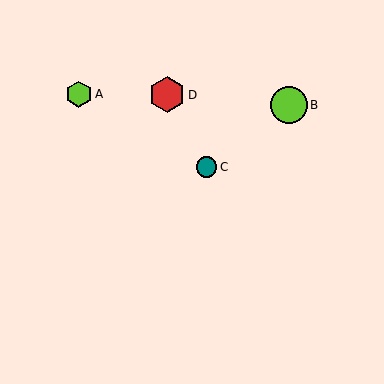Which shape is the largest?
The lime circle (labeled B) is the largest.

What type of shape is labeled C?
Shape C is a teal circle.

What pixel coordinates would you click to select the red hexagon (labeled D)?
Click at (167, 95) to select the red hexagon D.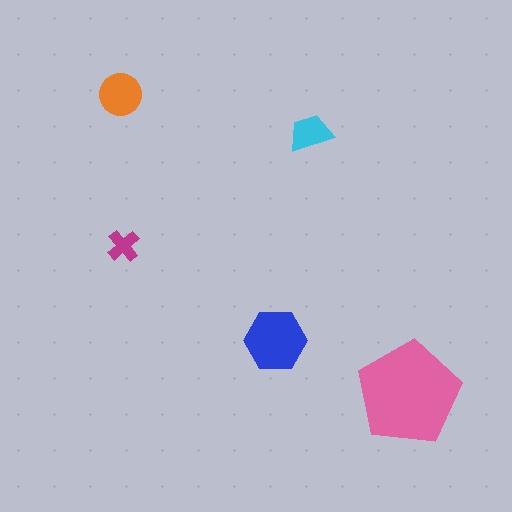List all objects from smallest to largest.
The magenta cross, the cyan trapezoid, the orange circle, the blue hexagon, the pink pentagon.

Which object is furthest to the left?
The orange circle is leftmost.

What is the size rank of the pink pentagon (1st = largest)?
1st.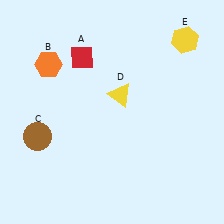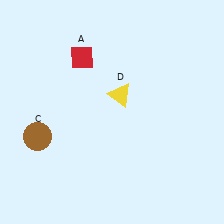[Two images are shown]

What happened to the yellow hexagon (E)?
The yellow hexagon (E) was removed in Image 2. It was in the top-right area of Image 1.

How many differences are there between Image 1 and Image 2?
There are 2 differences between the two images.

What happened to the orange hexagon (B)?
The orange hexagon (B) was removed in Image 2. It was in the top-left area of Image 1.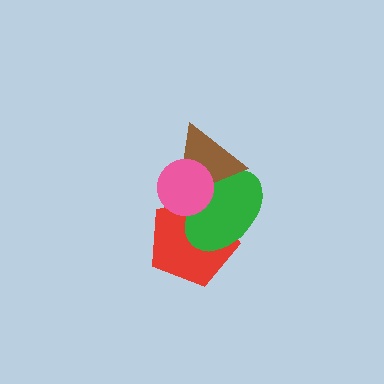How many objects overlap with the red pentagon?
3 objects overlap with the red pentagon.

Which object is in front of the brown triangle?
The pink circle is in front of the brown triangle.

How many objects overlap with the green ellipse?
3 objects overlap with the green ellipse.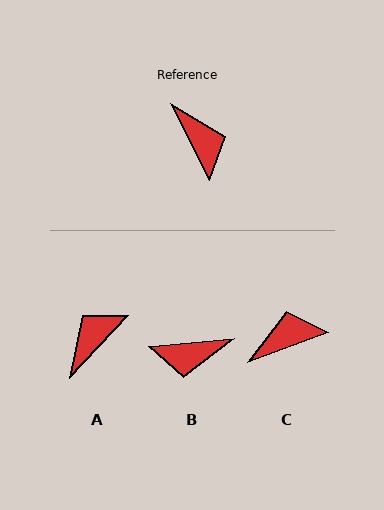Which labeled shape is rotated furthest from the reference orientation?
B, about 111 degrees away.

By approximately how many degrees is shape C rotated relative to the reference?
Approximately 84 degrees counter-clockwise.